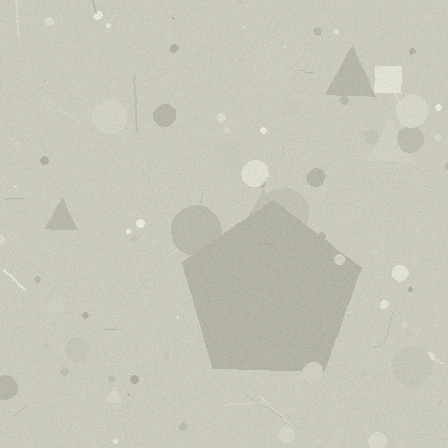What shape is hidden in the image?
A pentagon is hidden in the image.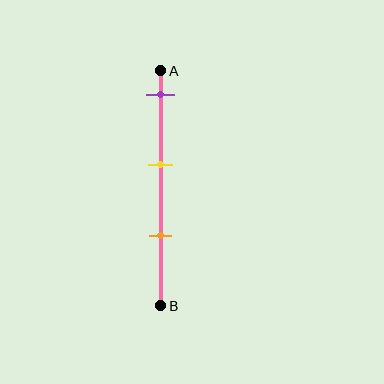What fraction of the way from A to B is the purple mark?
The purple mark is approximately 10% (0.1) of the way from A to B.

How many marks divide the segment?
There are 3 marks dividing the segment.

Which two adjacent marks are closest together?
The yellow and orange marks are the closest adjacent pair.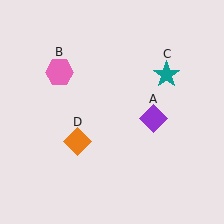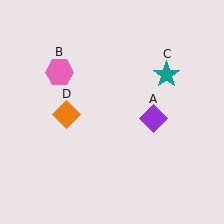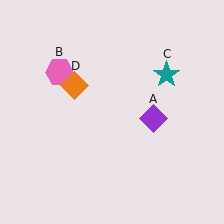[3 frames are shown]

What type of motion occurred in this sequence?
The orange diamond (object D) rotated clockwise around the center of the scene.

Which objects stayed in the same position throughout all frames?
Purple diamond (object A) and pink hexagon (object B) and teal star (object C) remained stationary.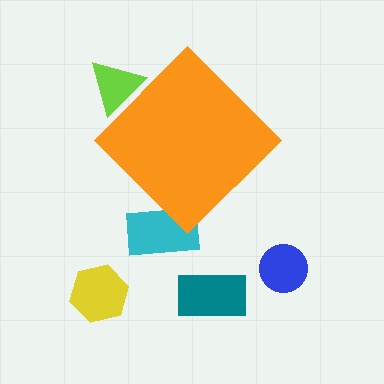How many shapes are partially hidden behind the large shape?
2 shapes are partially hidden.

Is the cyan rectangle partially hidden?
Yes, the cyan rectangle is partially hidden behind the orange diamond.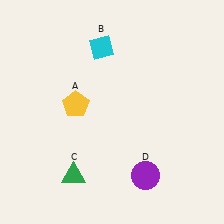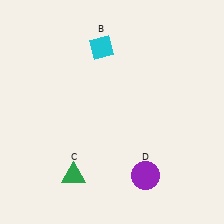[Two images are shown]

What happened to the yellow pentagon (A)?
The yellow pentagon (A) was removed in Image 2. It was in the top-left area of Image 1.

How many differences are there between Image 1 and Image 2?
There is 1 difference between the two images.